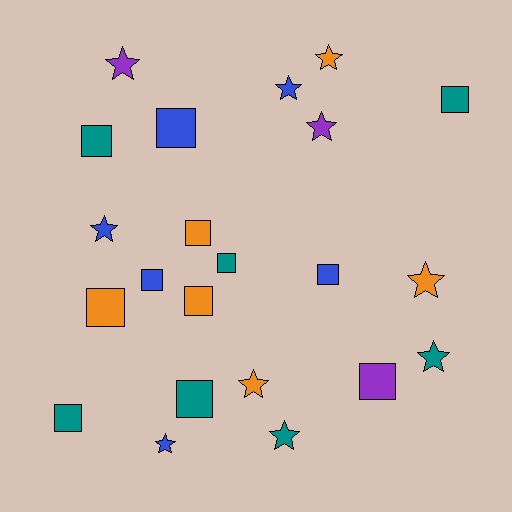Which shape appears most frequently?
Square, with 12 objects.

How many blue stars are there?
There are 3 blue stars.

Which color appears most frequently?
Teal, with 7 objects.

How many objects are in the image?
There are 22 objects.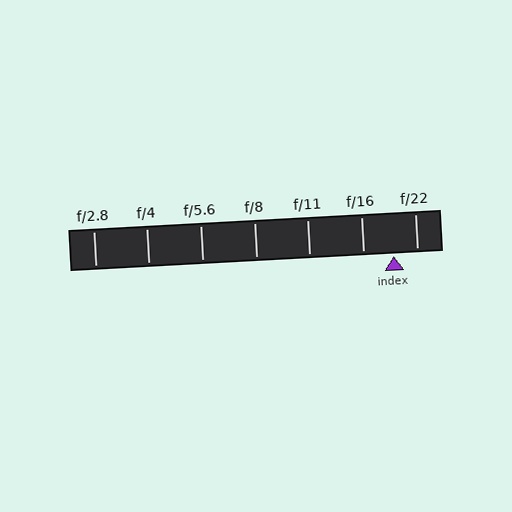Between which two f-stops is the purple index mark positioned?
The index mark is between f/16 and f/22.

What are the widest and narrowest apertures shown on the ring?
The widest aperture shown is f/2.8 and the narrowest is f/22.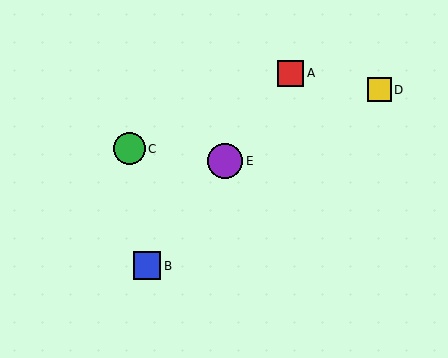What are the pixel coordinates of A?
Object A is at (291, 73).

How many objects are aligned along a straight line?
3 objects (A, B, E) are aligned along a straight line.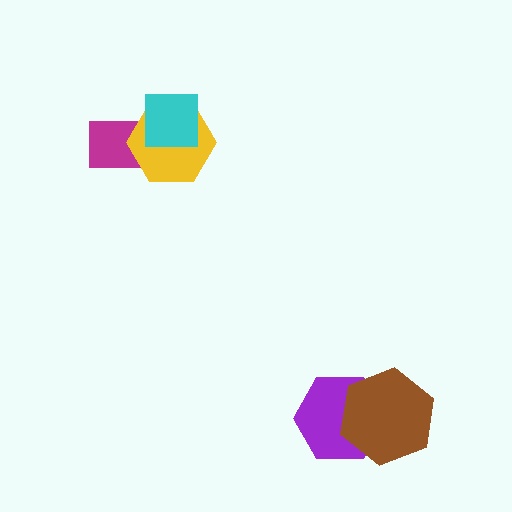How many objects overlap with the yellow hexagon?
2 objects overlap with the yellow hexagon.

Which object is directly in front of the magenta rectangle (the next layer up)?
The yellow hexagon is directly in front of the magenta rectangle.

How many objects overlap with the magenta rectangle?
2 objects overlap with the magenta rectangle.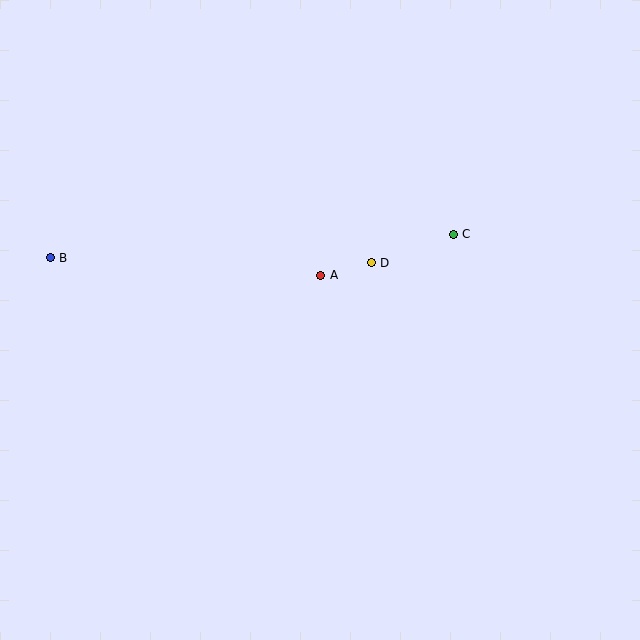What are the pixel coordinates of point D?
Point D is at (371, 263).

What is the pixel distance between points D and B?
The distance between D and B is 321 pixels.